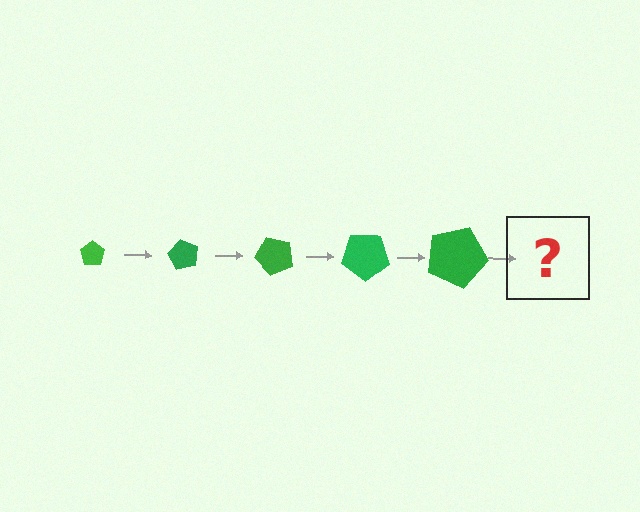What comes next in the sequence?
The next element should be a pentagon, larger than the previous one and rotated 300 degrees from the start.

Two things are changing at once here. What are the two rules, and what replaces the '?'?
The two rules are that the pentagon grows larger each step and it rotates 60 degrees each step. The '?' should be a pentagon, larger than the previous one and rotated 300 degrees from the start.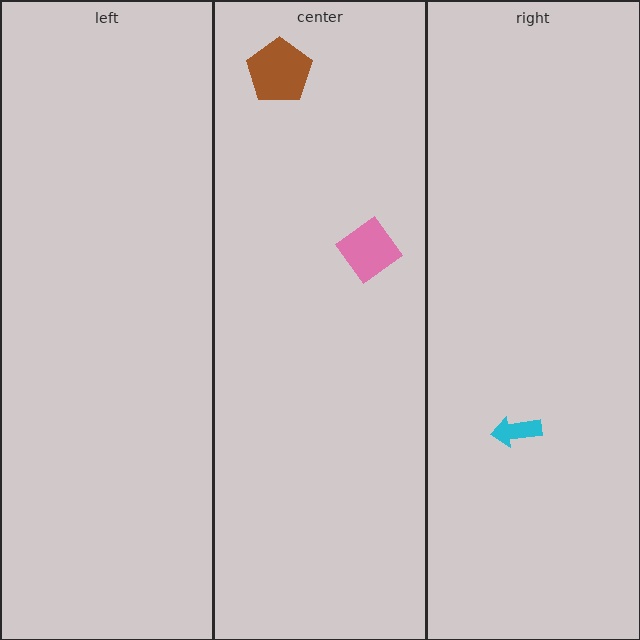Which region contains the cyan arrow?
The right region.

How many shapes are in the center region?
2.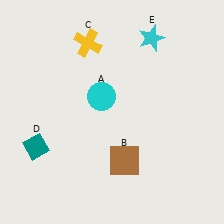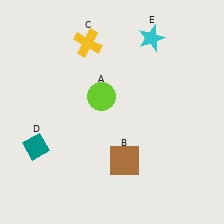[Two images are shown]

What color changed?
The circle (A) changed from cyan in Image 1 to lime in Image 2.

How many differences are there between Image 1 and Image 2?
There is 1 difference between the two images.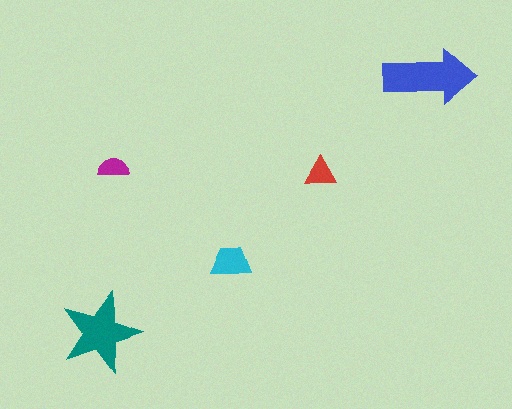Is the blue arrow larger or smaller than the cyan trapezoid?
Larger.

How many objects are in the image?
There are 5 objects in the image.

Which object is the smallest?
The magenta semicircle.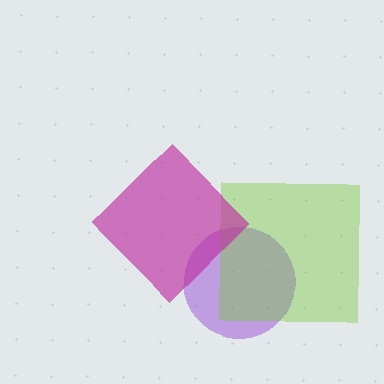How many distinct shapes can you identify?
There are 3 distinct shapes: a purple circle, a lime square, a magenta diamond.